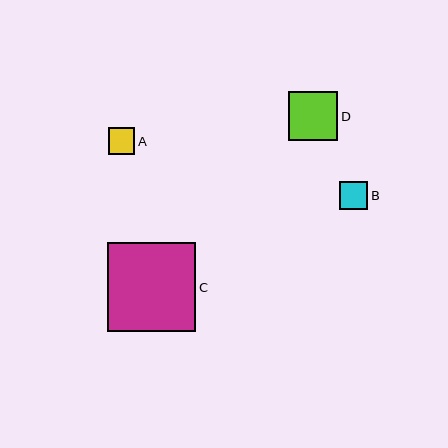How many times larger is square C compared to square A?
Square C is approximately 3.4 times the size of square A.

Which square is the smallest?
Square A is the smallest with a size of approximately 26 pixels.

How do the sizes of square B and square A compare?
Square B and square A are approximately the same size.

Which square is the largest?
Square C is the largest with a size of approximately 88 pixels.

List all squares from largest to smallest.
From largest to smallest: C, D, B, A.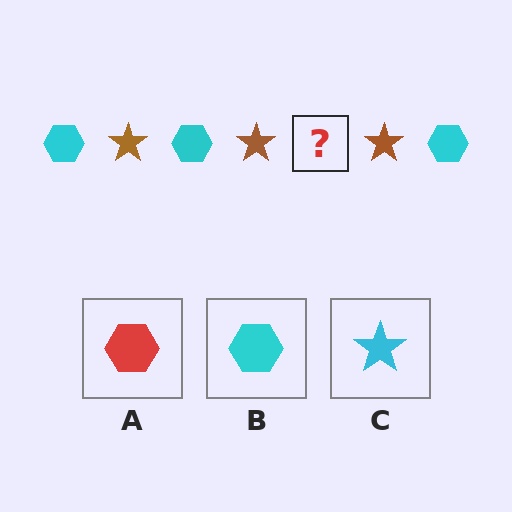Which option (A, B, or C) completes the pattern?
B.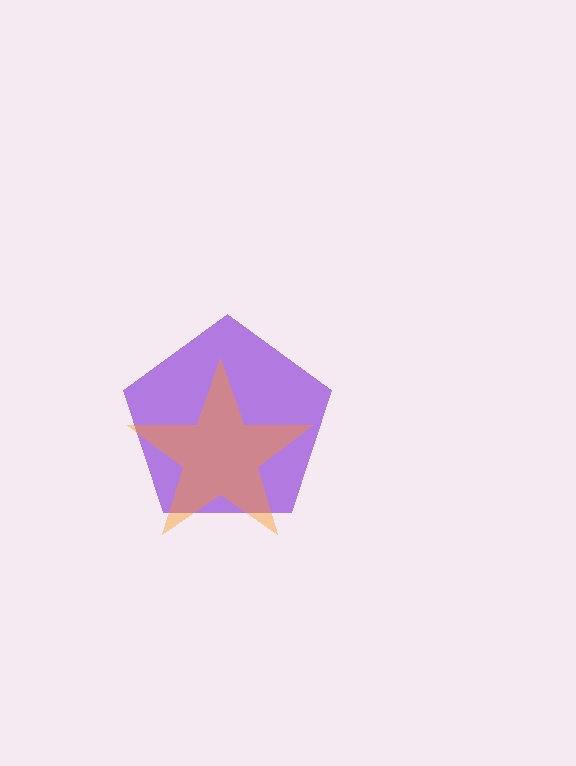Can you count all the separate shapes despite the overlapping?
Yes, there are 2 separate shapes.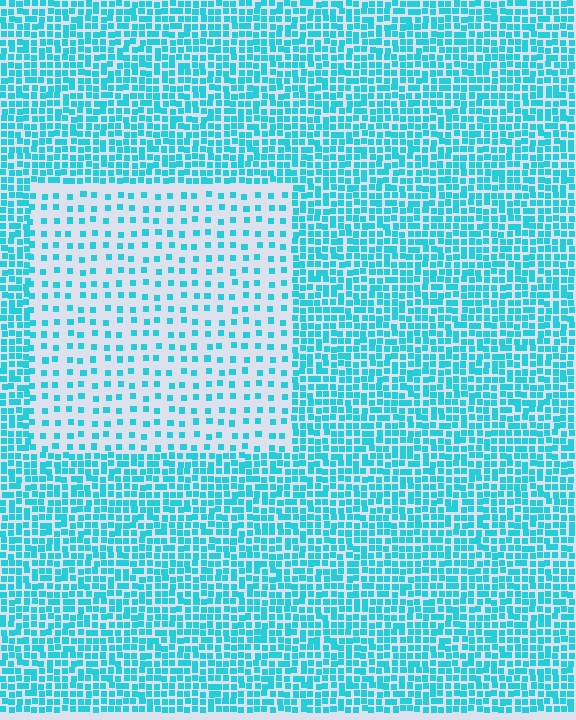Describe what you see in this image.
The image contains small cyan elements arranged at two different densities. A rectangle-shaped region is visible where the elements are less densely packed than the surrounding area.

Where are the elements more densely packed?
The elements are more densely packed outside the rectangle boundary.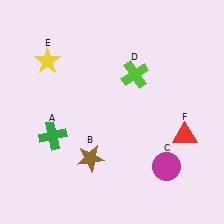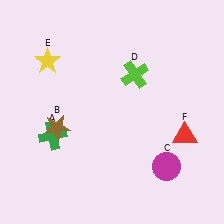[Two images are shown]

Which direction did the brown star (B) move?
The brown star (B) moved left.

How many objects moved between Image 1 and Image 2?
1 object moved between the two images.